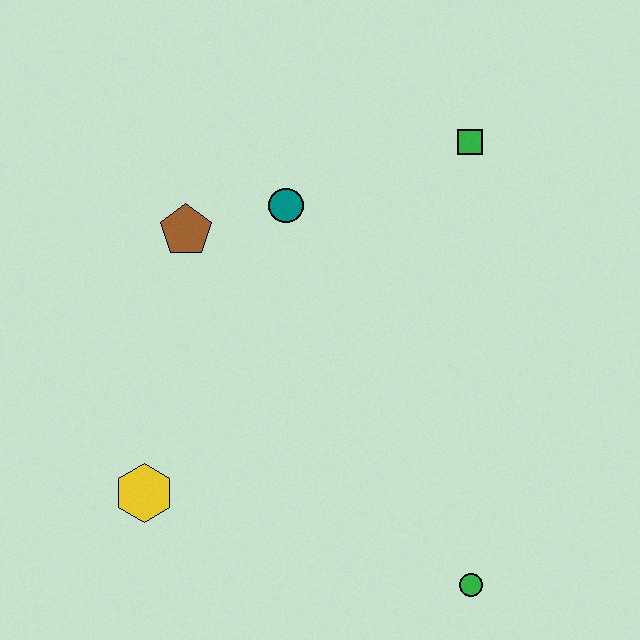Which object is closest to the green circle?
The yellow hexagon is closest to the green circle.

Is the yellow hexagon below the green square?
Yes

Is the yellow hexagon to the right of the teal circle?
No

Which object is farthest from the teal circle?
The green circle is farthest from the teal circle.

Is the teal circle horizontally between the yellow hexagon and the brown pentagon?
No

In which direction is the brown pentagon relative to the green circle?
The brown pentagon is above the green circle.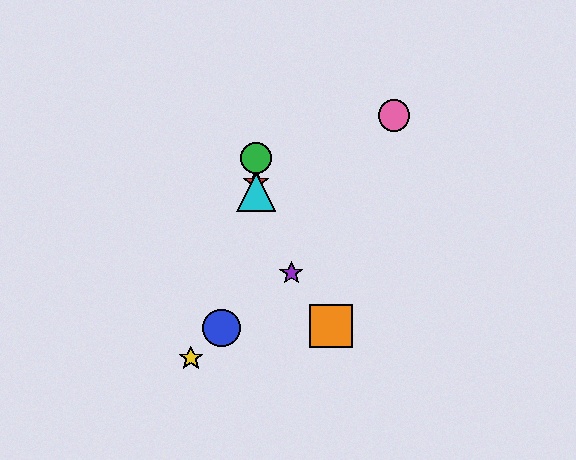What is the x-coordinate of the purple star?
The purple star is at x≈291.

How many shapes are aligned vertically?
3 shapes (the red star, the green circle, the cyan triangle) are aligned vertically.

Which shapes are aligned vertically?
The red star, the green circle, the cyan triangle are aligned vertically.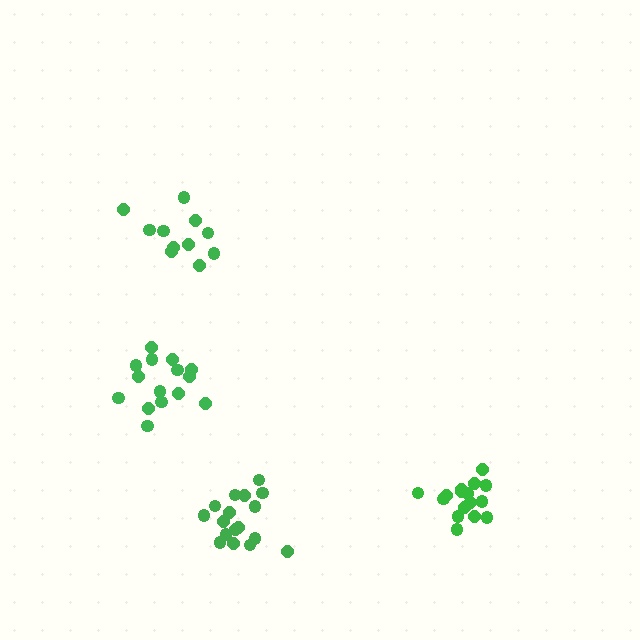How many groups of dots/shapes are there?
There are 4 groups.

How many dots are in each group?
Group 1: 17 dots, Group 2: 16 dots, Group 3: 11 dots, Group 4: 15 dots (59 total).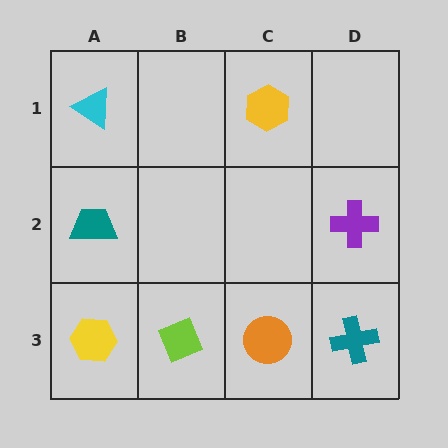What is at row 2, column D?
A purple cross.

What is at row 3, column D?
A teal cross.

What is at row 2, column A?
A teal trapezoid.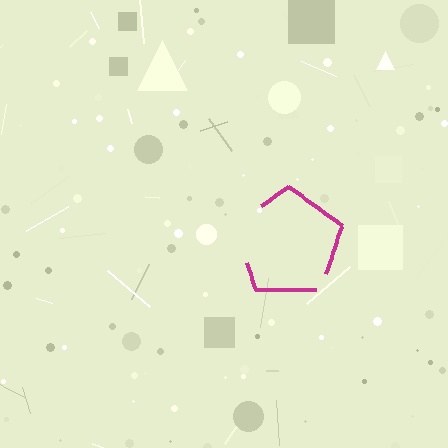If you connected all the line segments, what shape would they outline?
They would outline a pentagon.